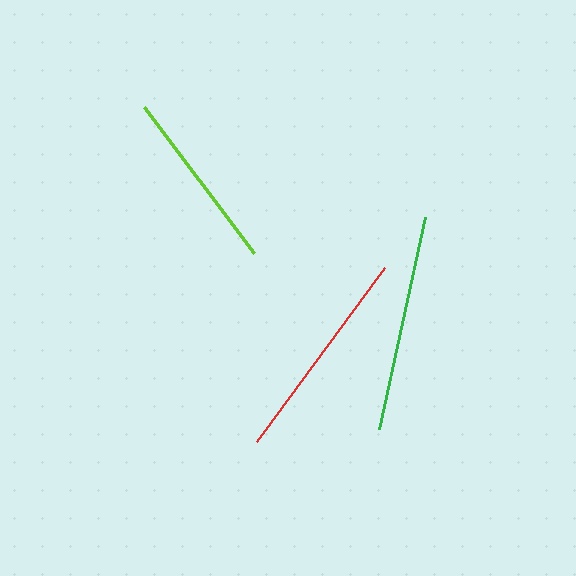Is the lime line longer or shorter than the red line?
The red line is longer than the lime line.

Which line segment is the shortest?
The lime line is the shortest at approximately 183 pixels.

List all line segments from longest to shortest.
From longest to shortest: green, red, lime.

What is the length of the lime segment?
The lime segment is approximately 183 pixels long.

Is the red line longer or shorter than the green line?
The green line is longer than the red line.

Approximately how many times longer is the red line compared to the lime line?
The red line is approximately 1.2 times the length of the lime line.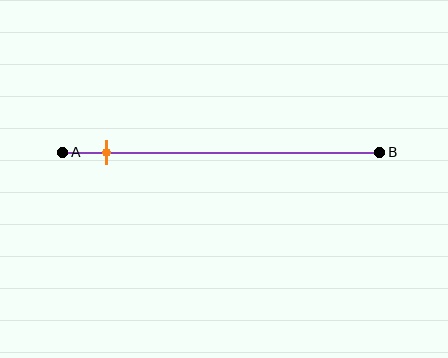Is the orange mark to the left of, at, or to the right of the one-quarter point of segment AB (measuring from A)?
The orange mark is to the left of the one-quarter point of segment AB.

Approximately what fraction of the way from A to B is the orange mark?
The orange mark is approximately 15% of the way from A to B.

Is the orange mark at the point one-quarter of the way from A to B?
No, the mark is at about 15% from A, not at the 25% one-quarter point.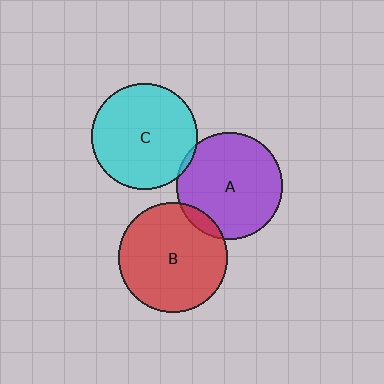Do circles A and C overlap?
Yes.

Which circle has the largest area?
Circle B (red).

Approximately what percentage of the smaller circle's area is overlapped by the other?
Approximately 5%.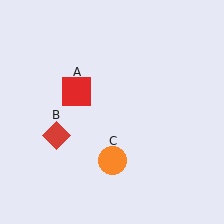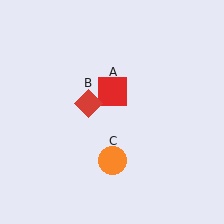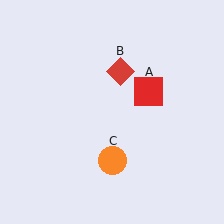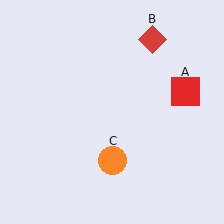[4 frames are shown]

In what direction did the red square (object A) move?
The red square (object A) moved right.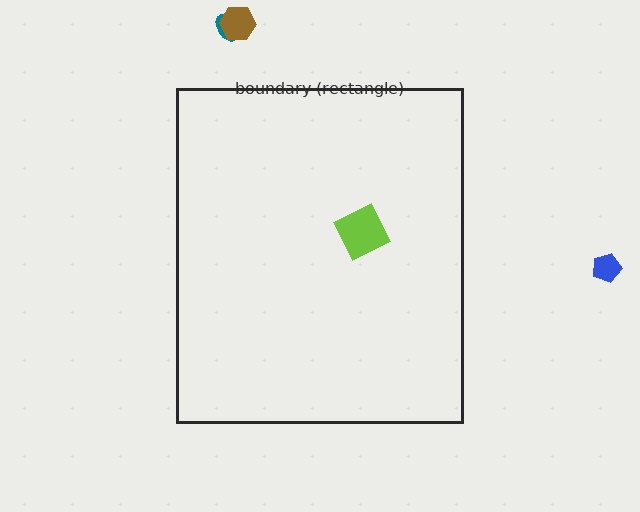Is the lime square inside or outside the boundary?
Inside.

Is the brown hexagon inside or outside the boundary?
Outside.